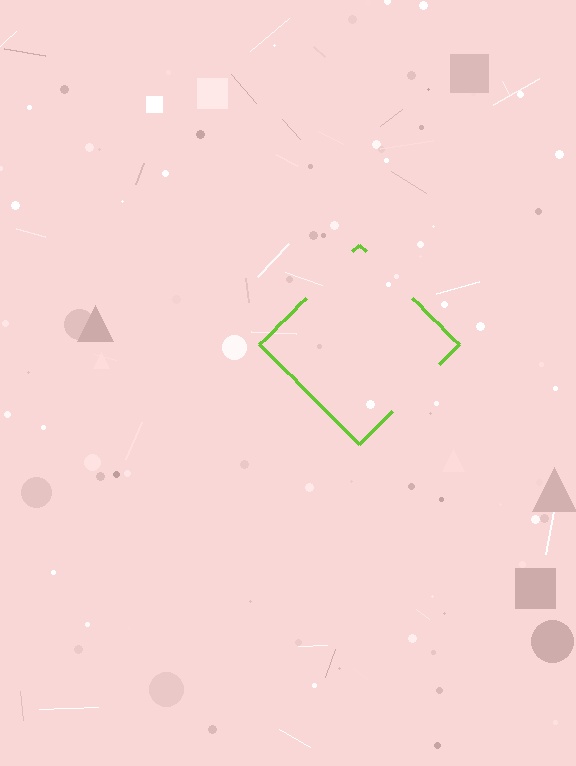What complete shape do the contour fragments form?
The contour fragments form a diamond.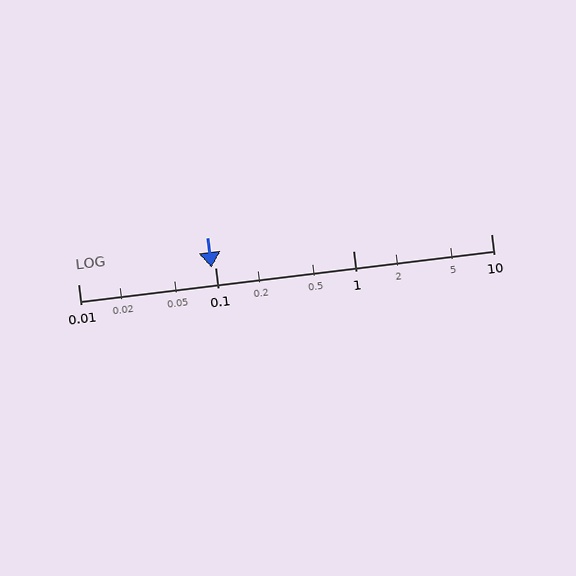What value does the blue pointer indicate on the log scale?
The pointer indicates approximately 0.094.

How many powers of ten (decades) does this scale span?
The scale spans 3 decades, from 0.01 to 10.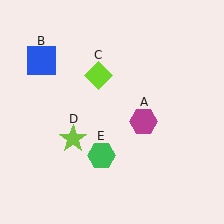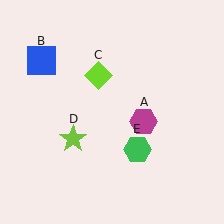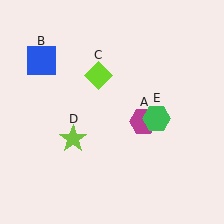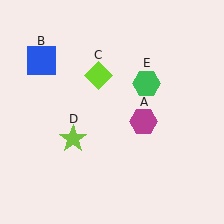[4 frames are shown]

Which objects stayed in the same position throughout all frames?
Magenta hexagon (object A) and blue square (object B) and lime diamond (object C) and lime star (object D) remained stationary.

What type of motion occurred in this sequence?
The green hexagon (object E) rotated counterclockwise around the center of the scene.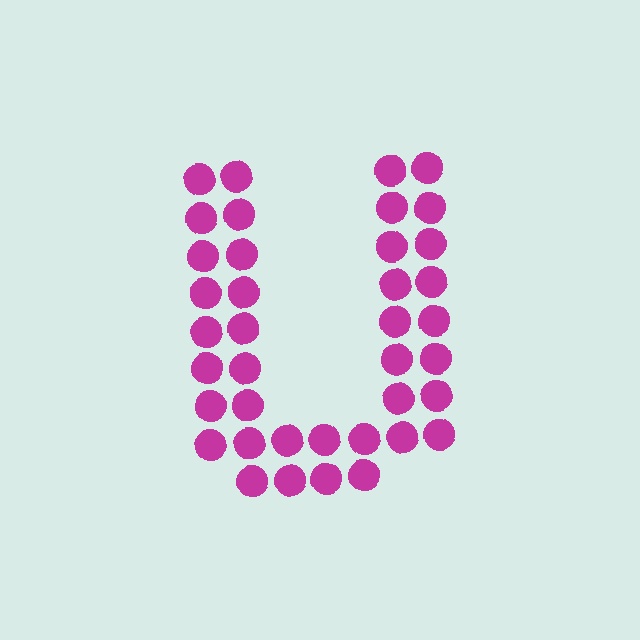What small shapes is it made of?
It is made of small circles.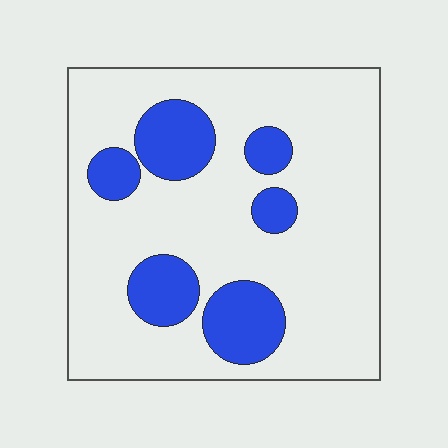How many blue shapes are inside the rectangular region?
6.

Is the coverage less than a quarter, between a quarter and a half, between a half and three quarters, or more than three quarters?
Less than a quarter.